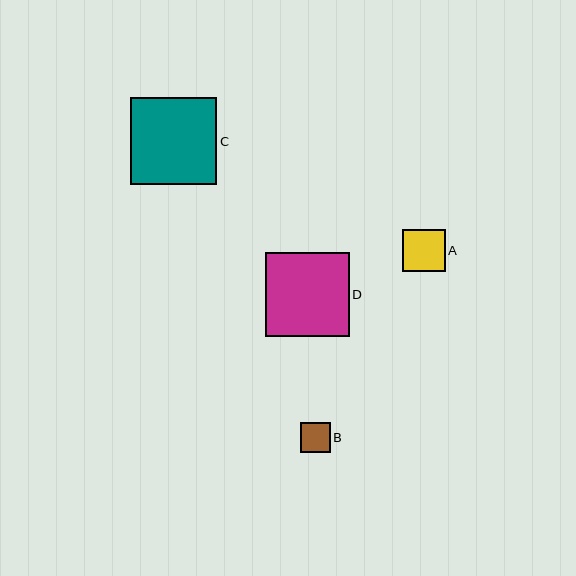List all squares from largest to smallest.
From largest to smallest: C, D, A, B.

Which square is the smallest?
Square B is the smallest with a size of approximately 30 pixels.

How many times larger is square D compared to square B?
Square D is approximately 2.8 times the size of square B.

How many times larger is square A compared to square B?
Square A is approximately 1.4 times the size of square B.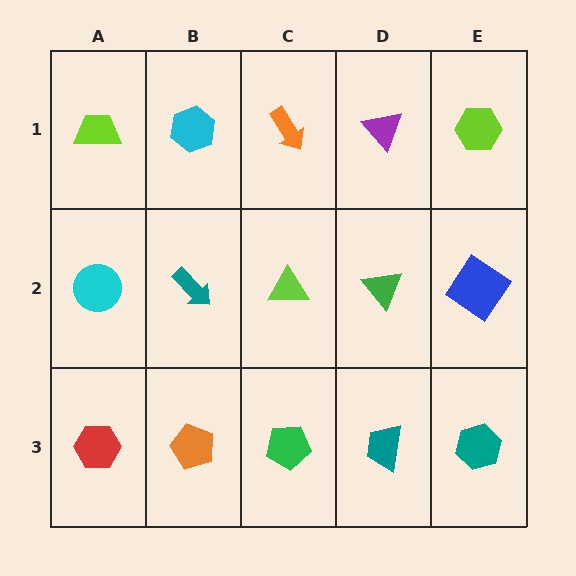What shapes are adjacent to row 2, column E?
A lime hexagon (row 1, column E), a teal hexagon (row 3, column E), a green triangle (row 2, column D).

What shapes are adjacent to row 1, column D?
A green triangle (row 2, column D), an orange arrow (row 1, column C), a lime hexagon (row 1, column E).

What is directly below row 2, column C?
A green pentagon.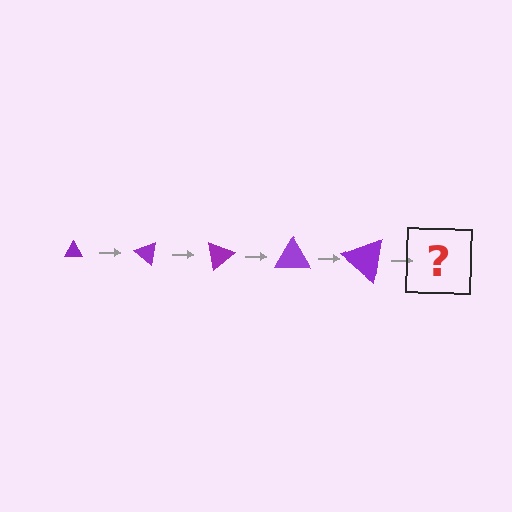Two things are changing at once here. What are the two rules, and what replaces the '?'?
The two rules are that the triangle grows larger each step and it rotates 40 degrees each step. The '?' should be a triangle, larger than the previous one and rotated 200 degrees from the start.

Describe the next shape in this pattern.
It should be a triangle, larger than the previous one and rotated 200 degrees from the start.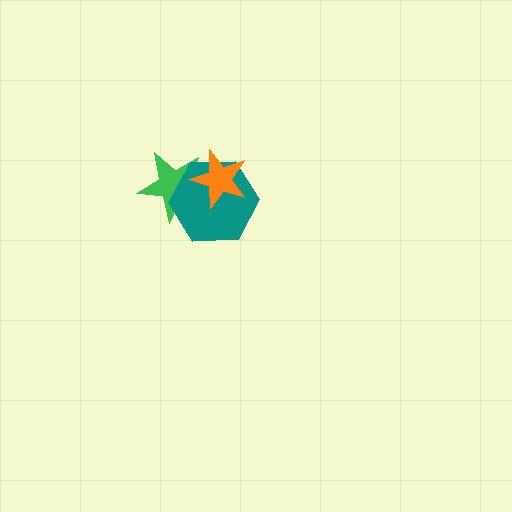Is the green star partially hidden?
Yes, it is partially covered by another shape.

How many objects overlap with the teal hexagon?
2 objects overlap with the teal hexagon.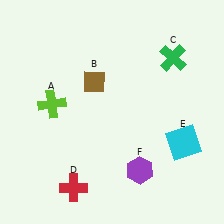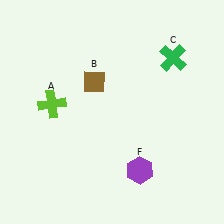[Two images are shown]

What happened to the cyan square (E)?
The cyan square (E) was removed in Image 2. It was in the bottom-right area of Image 1.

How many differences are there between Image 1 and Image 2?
There are 2 differences between the two images.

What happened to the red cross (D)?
The red cross (D) was removed in Image 2. It was in the bottom-left area of Image 1.